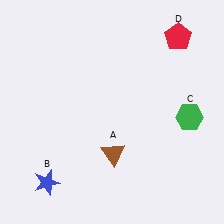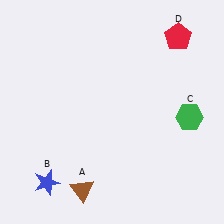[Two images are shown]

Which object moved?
The brown triangle (A) moved down.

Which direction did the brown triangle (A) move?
The brown triangle (A) moved down.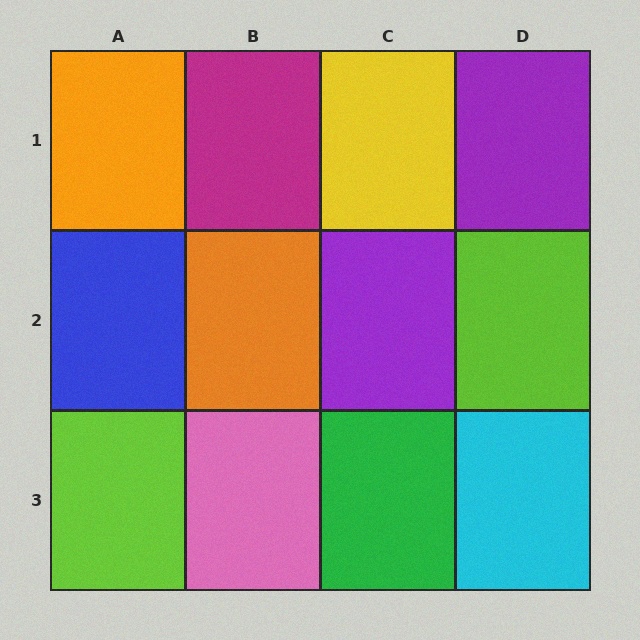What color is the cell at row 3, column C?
Green.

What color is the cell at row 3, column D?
Cyan.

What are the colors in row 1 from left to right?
Orange, magenta, yellow, purple.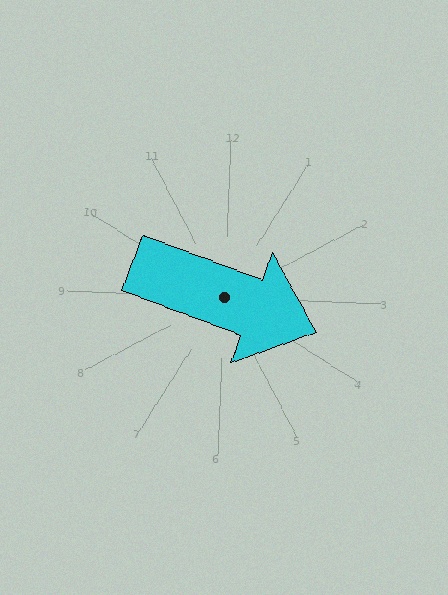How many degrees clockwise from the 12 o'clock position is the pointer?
Approximately 109 degrees.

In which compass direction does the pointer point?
East.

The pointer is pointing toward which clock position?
Roughly 4 o'clock.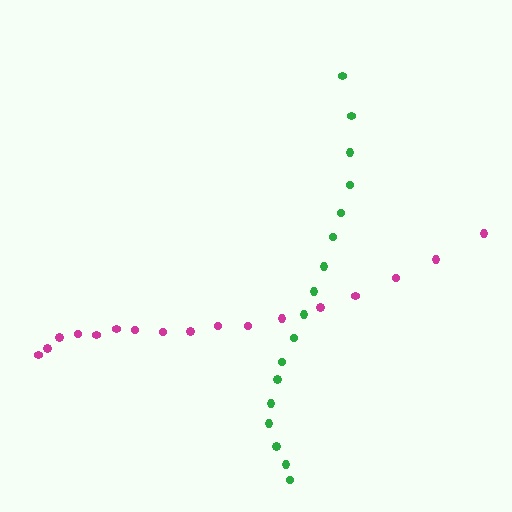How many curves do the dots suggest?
There are 2 distinct paths.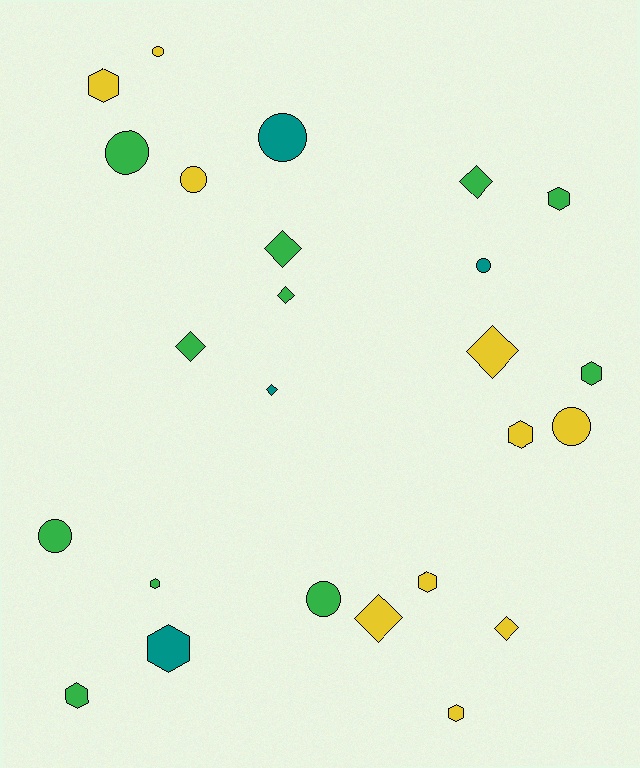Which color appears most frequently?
Green, with 11 objects.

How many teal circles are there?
There are 2 teal circles.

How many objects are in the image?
There are 25 objects.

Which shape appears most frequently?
Hexagon, with 9 objects.